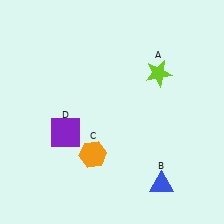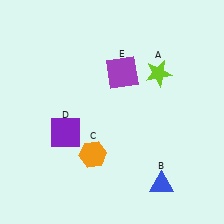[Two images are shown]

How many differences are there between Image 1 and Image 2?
There is 1 difference between the two images.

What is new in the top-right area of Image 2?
A purple square (E) was added in the top-right area of Image 2.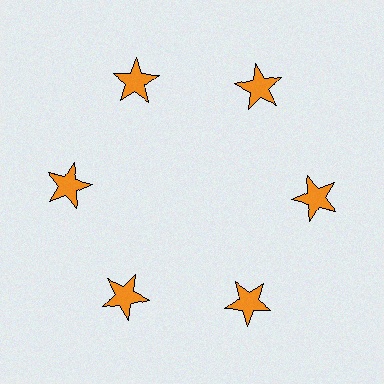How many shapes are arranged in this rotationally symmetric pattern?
There are 6 shapes, arranged in 6 groups of 1.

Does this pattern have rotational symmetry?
Yes, this pattern has 6-fold rotational symmetry. It looks the same after rotating 60 degrees around the center.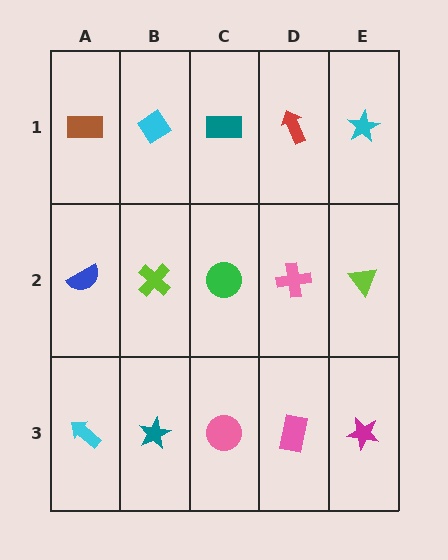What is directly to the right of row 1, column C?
A red arrow.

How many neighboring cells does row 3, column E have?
2.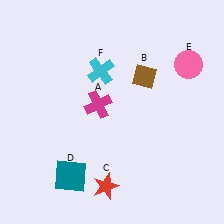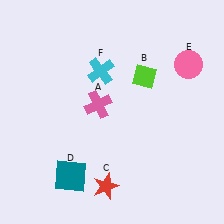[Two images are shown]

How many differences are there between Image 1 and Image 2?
There are 2 differences between the two images.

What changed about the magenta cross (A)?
In Image 1, A is magenta. In Image 2, it changed to pink.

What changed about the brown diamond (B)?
In Image 1, B is brown. In Image 2, it changed to lime.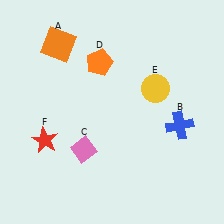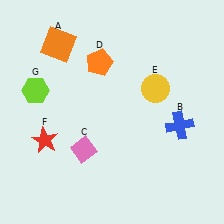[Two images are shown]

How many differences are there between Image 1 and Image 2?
There is 1 difference between the two images.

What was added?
A lime hexagon (G) was added in Image 2.